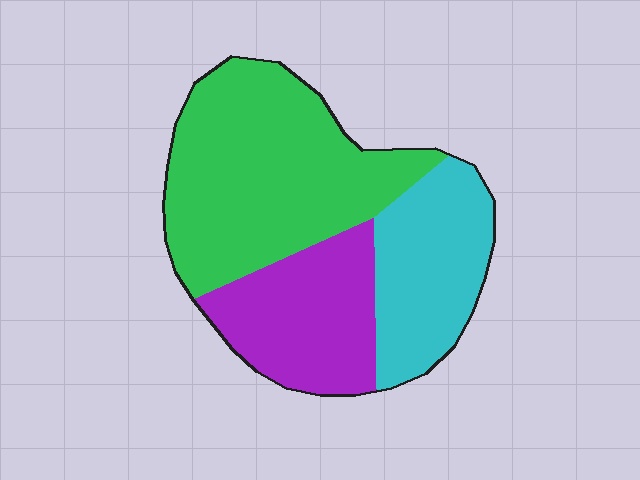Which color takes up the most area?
Green, at roughly 50%.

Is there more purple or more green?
Green.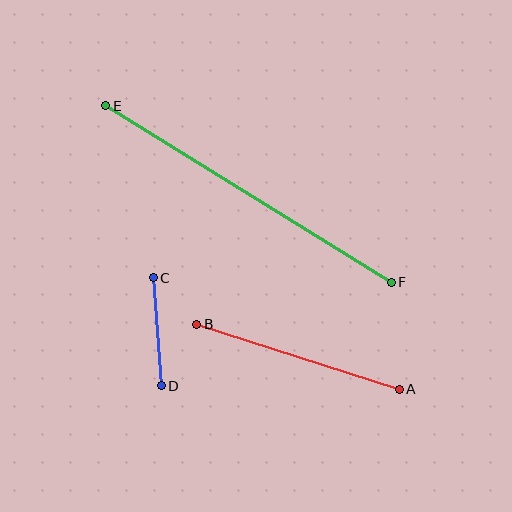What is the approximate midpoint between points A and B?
The midpoint is at approximately (298, 357) pixels.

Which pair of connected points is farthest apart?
Points E and F are farthest apart.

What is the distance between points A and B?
The distance is approximately 213 pixels.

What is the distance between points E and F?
The distance is approximately 336 pixels.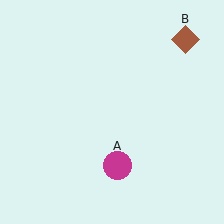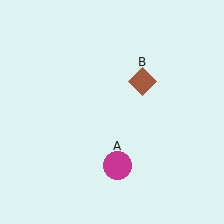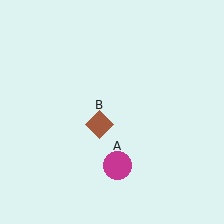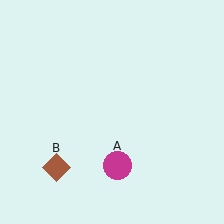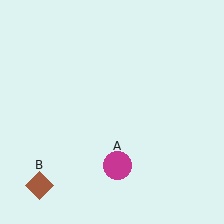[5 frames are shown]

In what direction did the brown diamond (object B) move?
The brown diamond (object B) moved down and to the left.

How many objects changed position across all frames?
1 object changed position: brown diamond (object B).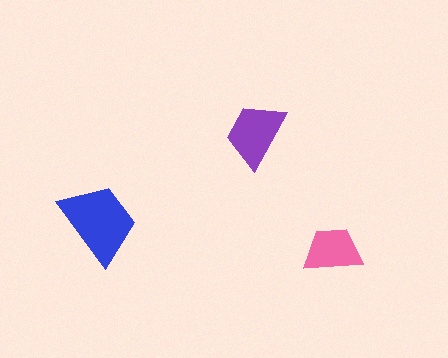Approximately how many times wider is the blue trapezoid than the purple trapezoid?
About 1.5 times wider.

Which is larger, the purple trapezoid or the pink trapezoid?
The purple one.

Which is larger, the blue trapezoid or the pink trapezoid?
The blue one.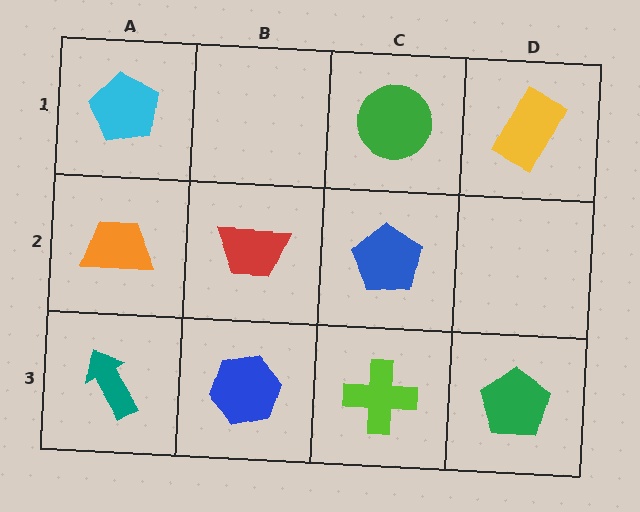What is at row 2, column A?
An orange trapezoid.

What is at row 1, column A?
A cyan pentagon.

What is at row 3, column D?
A green pentagon.